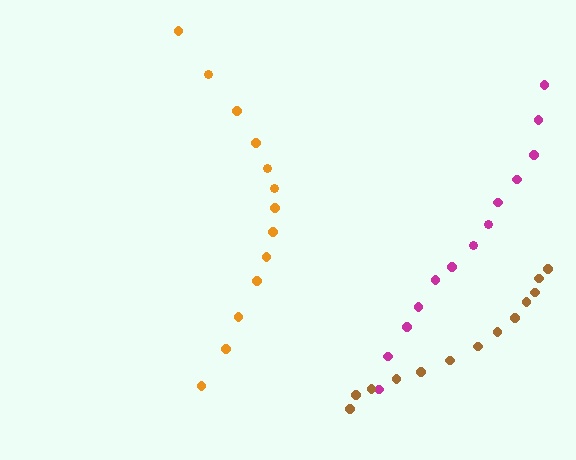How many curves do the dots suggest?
There are 3 distinct paths.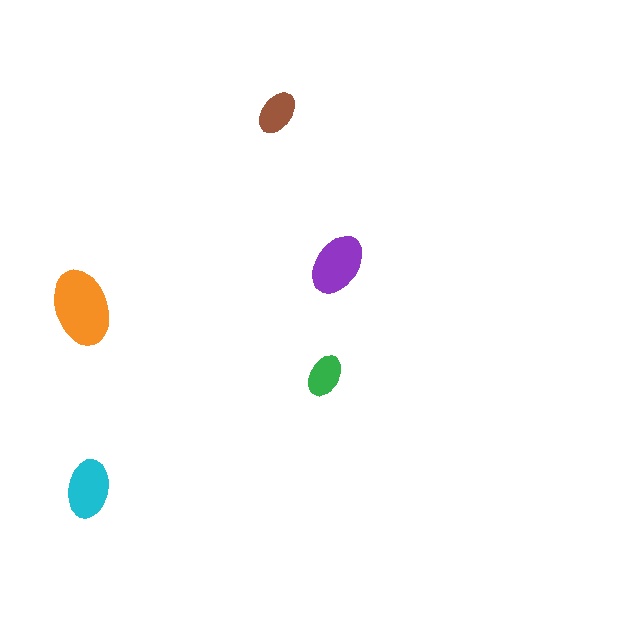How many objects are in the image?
There are 5 objects in the image.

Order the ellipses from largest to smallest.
the orange one, the purple one, the cyan one, the brown one, the green one.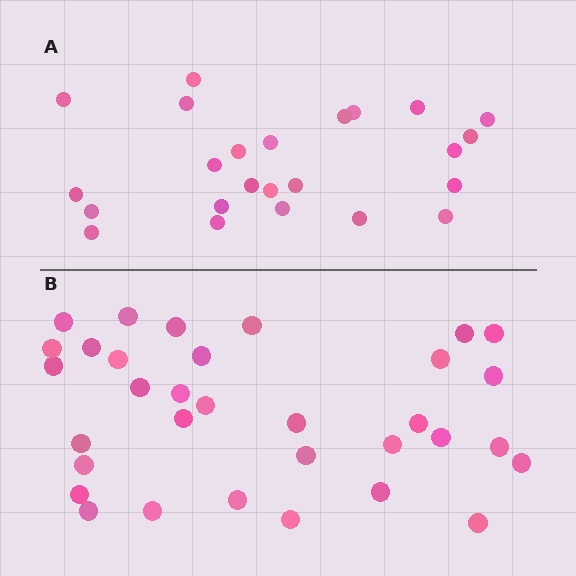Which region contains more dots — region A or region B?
Region B (the bottom region) has more dots.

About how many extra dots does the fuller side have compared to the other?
Region B has roughly 8 or so more dots than region A.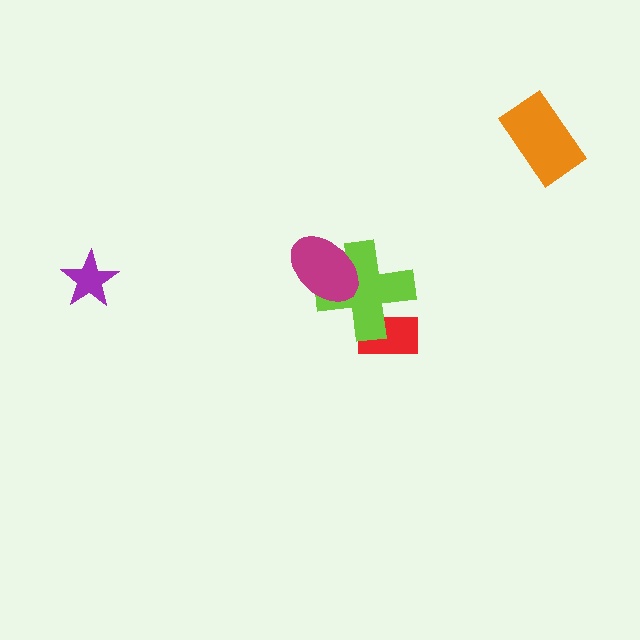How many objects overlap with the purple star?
0 objects overlap with the purple star.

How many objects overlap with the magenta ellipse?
1 object overlaps with the magenta ellipse.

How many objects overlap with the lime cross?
2 objects overlap with the lime cross.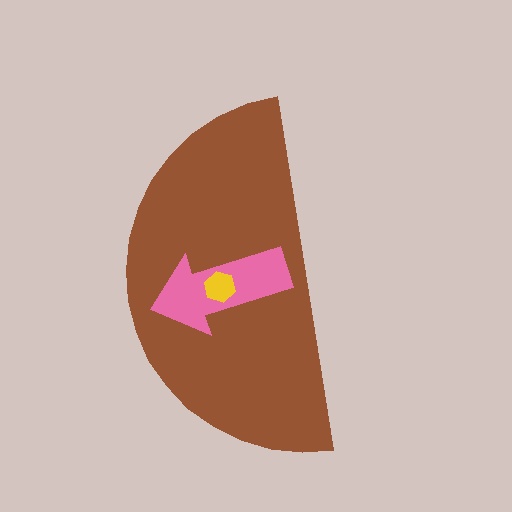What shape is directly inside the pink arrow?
The yellow hexagon.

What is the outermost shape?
The brown semicircle.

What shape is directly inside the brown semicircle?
The pink arrow.